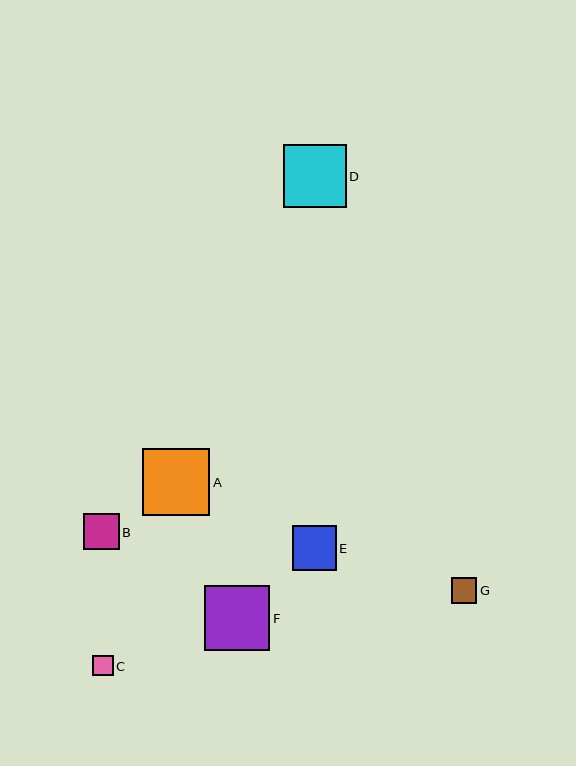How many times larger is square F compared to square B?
Square F is approximately 1.8 times the size of square B.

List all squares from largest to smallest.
From largest to smallest: A, F, D, E, B, G, C.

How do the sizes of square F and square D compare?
Square F and square D are approximately the same size.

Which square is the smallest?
Square C is the smallest with a size of approximately 21 pixels.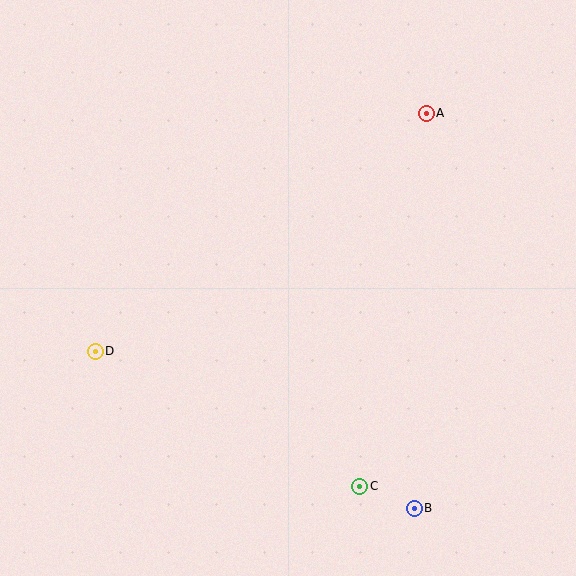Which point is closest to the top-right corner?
Point A is closest to the top-right corner.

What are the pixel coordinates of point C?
Point C is at (360, 486).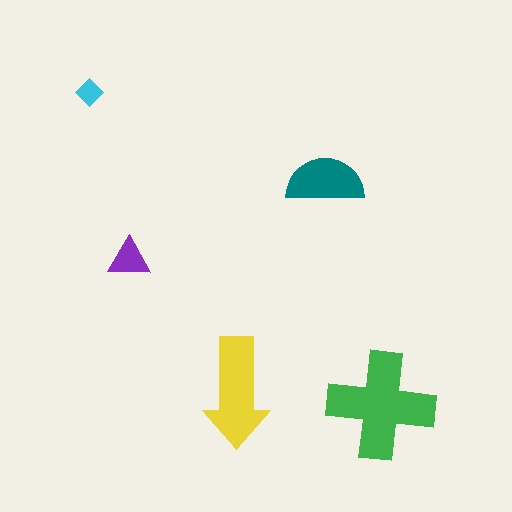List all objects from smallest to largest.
The cyan diamond, the purple triangle, the teal semicircle, the yellow arrow, the green cross.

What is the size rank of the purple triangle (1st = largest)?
4th.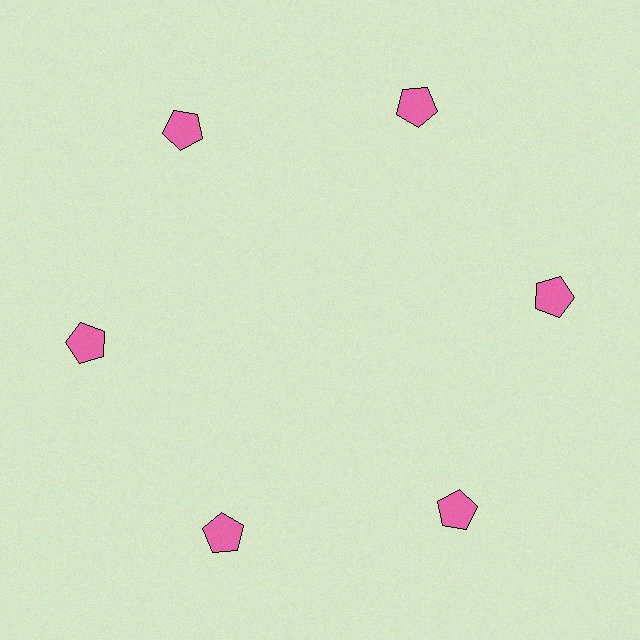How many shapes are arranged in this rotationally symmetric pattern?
There are 6 shapes, arranged in 6 groups of 1.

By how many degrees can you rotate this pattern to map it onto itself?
The pattern maps onto itself every 60 degrees of rotation.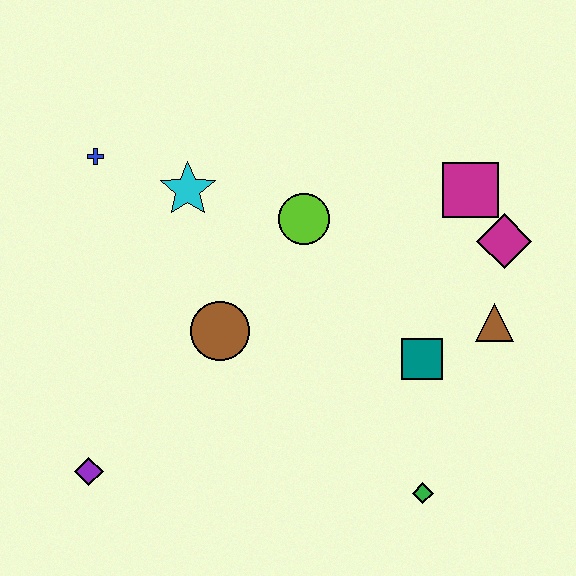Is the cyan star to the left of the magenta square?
Yes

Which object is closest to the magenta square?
The magenta diamond is closest to the magenta square.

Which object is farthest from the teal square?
The blue cross is farthest from the teal square.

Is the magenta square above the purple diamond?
Yes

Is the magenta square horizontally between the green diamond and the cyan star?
No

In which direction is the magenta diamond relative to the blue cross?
The magenta diamond is to the right of the blue cross.